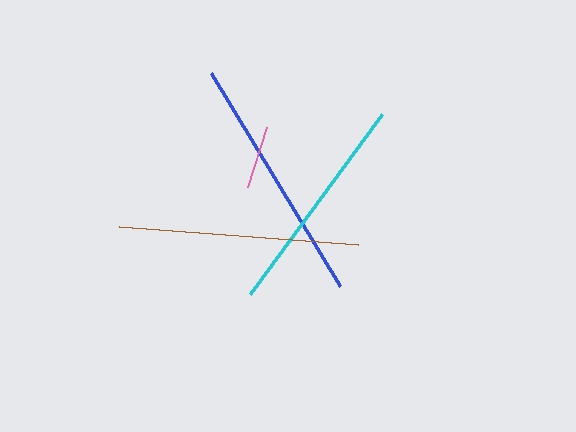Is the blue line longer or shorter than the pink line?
The blue line is longer than the pink line.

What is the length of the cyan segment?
The cyan segment is approximately 224 pixels long.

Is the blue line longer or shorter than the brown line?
The blue line is longer than the brown line.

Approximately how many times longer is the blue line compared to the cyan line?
The blue line is approximately 1.1 times the length of the cyan line.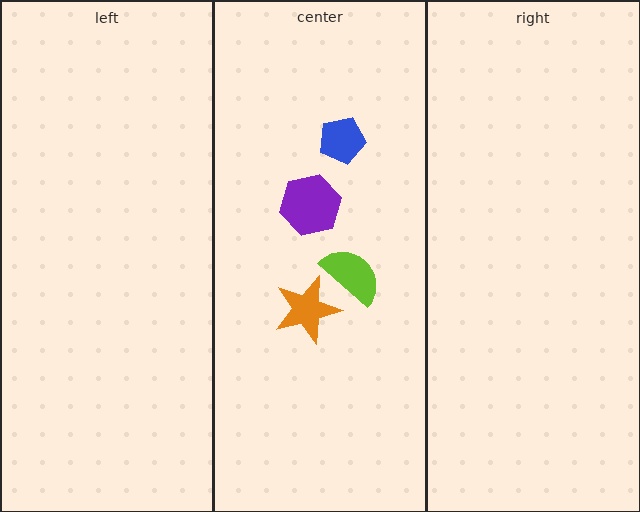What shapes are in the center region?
The purple hexagon, the orange star, the blue pentagon, the lime semicircle.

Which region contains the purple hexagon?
The center region.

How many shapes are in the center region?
4.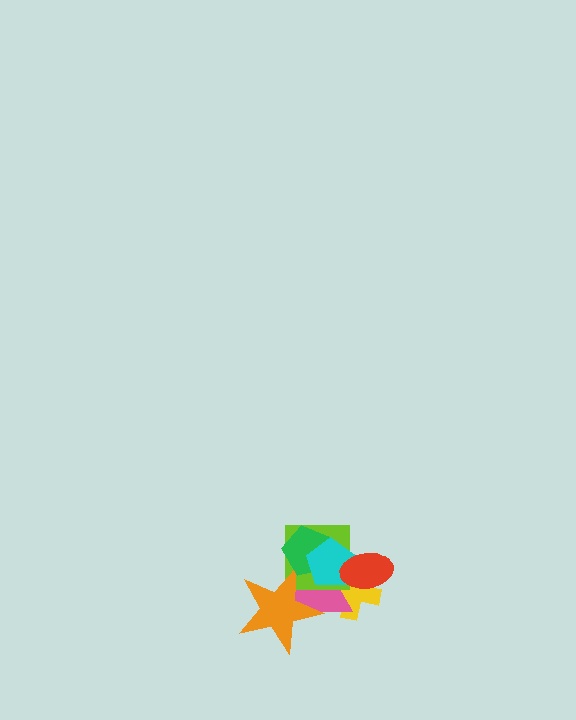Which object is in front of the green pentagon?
The cyan pentagon is in front of the green pentagon.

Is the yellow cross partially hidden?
Yes, it is partially covered by another shape.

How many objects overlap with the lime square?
6 objects overlap with the lime square.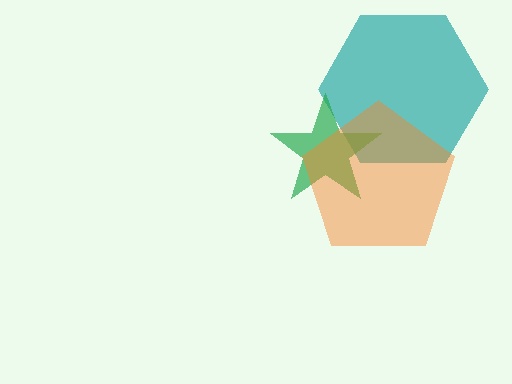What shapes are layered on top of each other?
The layered shapes are: a teal hexagon, a green star, an orange pentagon.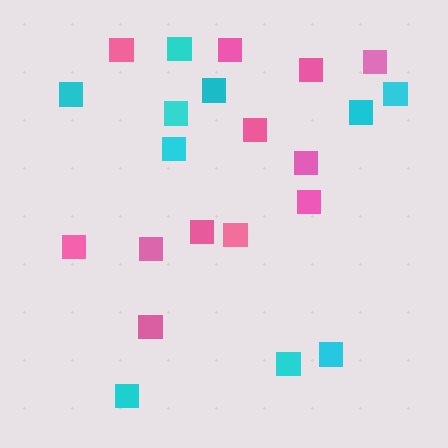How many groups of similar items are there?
There are 2 groups: one group of pink squares (12) and one group of cyan squares (10).